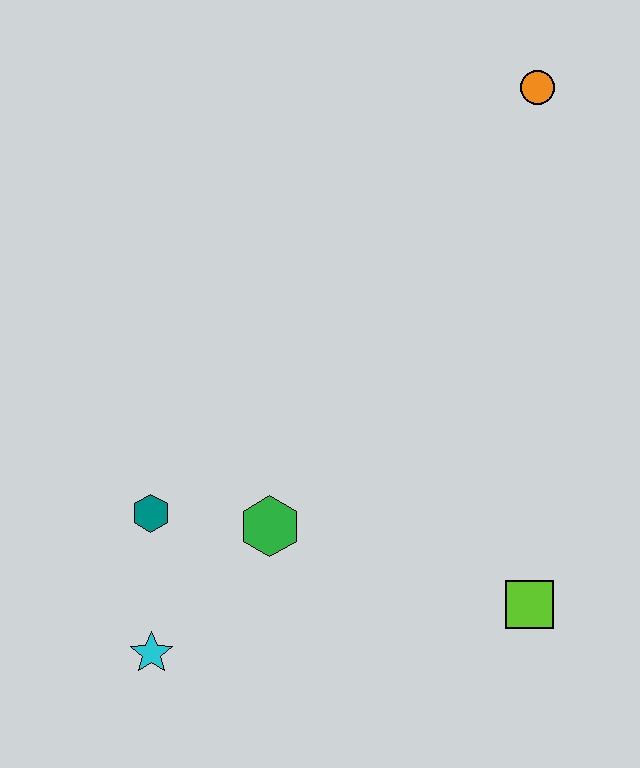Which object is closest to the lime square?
The green hexagon is closest to the lime square.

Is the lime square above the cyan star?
Yes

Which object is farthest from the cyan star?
The orange circle is farthest from the cyan star.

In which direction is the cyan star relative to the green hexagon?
The cyan star is below the green hexagon.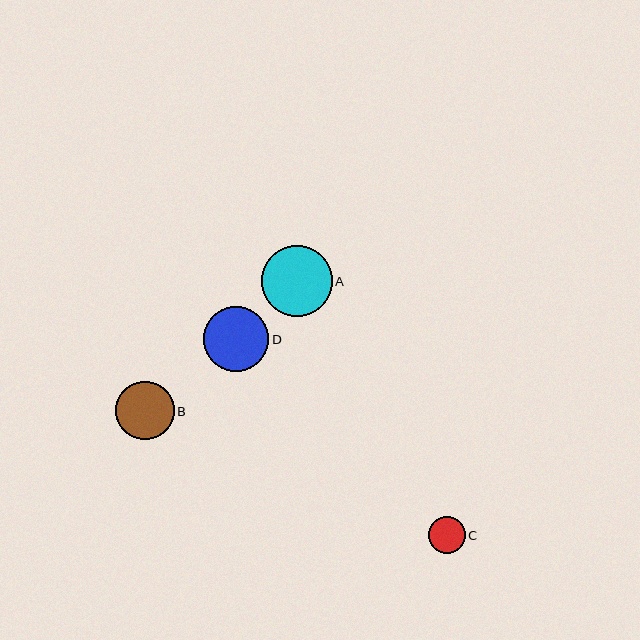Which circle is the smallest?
Circle C is the smallest with a size of approximately 37 pixels.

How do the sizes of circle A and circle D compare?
Circle A and circle D are approximately the same size.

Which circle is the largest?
Circle A is the largest with a size of approximately 71 pixels.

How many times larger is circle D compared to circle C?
Circle D is approximately 1.8 times the size of circle C.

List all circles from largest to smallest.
From largest to smallest: A, D, B, C.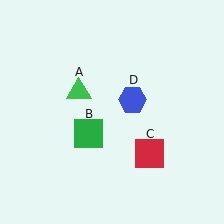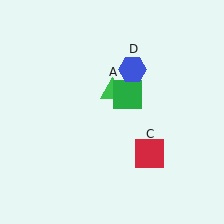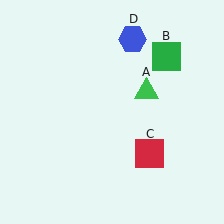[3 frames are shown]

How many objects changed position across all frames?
3 objects changed position: green triangle (object A), green square (object B), blue hexagon (object D).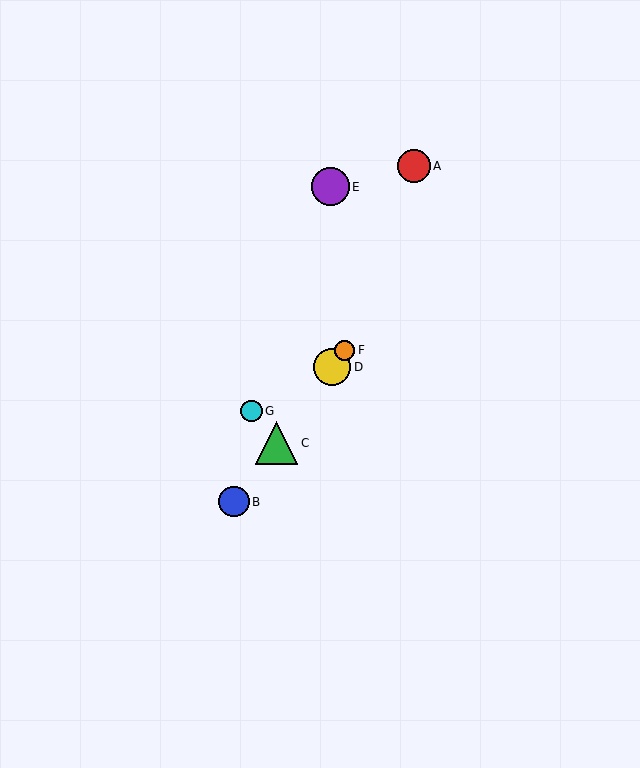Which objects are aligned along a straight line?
Objects B, C, D, F are aligned along a straight line.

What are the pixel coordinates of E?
Object E is at (330, 187).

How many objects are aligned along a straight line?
4 objects (B, C, D, F) are aligned along a straight line.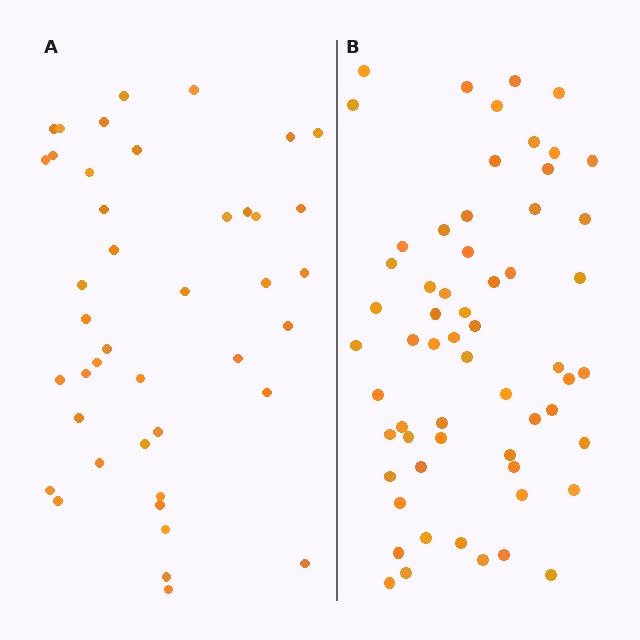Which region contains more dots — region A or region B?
Region B (the right region) has more dots.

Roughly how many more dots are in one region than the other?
Region B has approximately 20 more dots than region A.